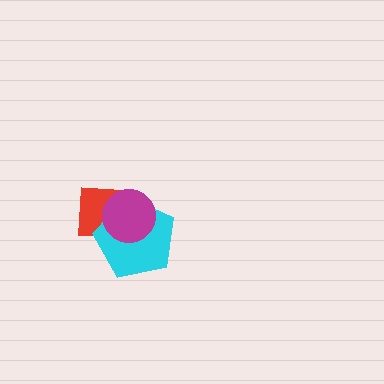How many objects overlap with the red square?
2 objects overlap with the red square.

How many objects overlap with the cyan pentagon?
2 objects overlap with the cyan pentagon.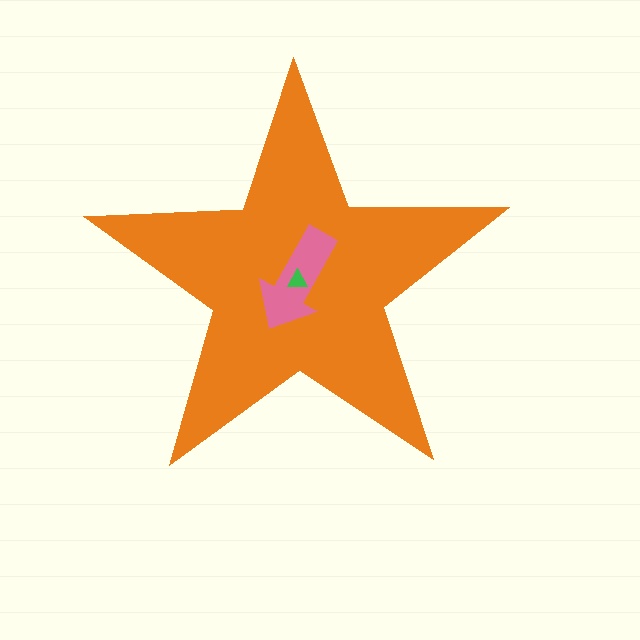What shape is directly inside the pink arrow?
The green triangle.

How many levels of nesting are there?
3.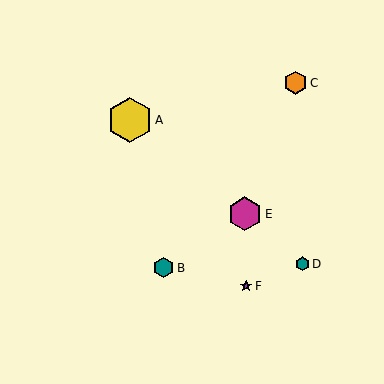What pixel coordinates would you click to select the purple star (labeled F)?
Click at (246, 286) to select the purple star F.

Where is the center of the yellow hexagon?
The center of the yellow hexagon is at (130, 120).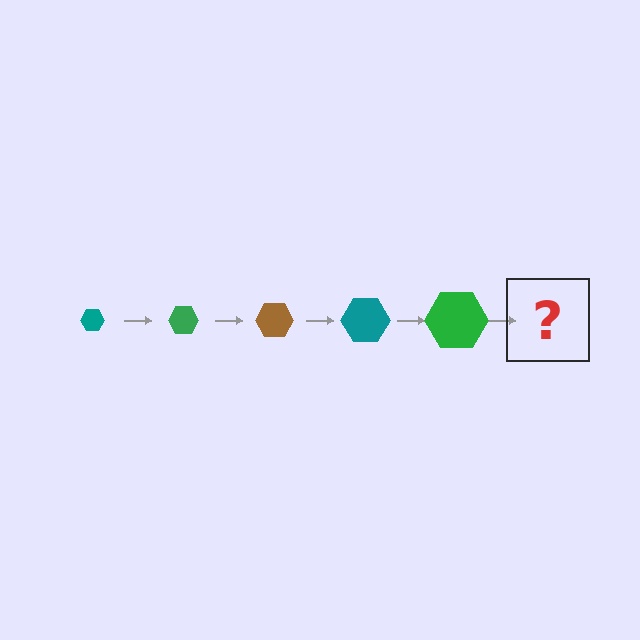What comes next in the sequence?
The next element should be a brown hexagon, larger than the previous one.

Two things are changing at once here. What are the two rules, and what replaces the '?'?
The two rules are that the hexagon grows larger each step and the color cycles through teal, green, and brown. The '?' should be a brown hexagon, larger than the previous one.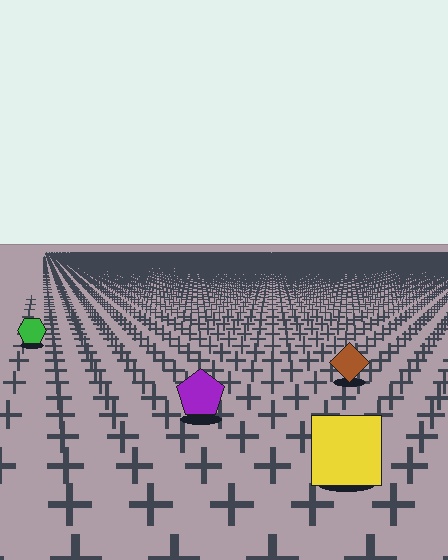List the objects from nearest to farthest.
From nearest to farthest: the yellow square, the purple pentagon, the brown diamond, the green hexagon.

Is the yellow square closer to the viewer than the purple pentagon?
Yes. The yellow square is closer — you can tell from the texture gradient: the ground texture is coarser near it.